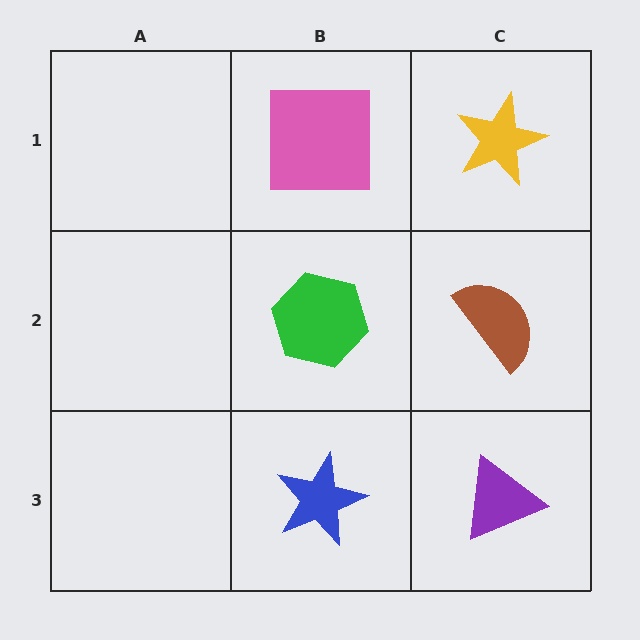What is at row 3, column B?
A blue star.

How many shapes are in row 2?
2 shapes.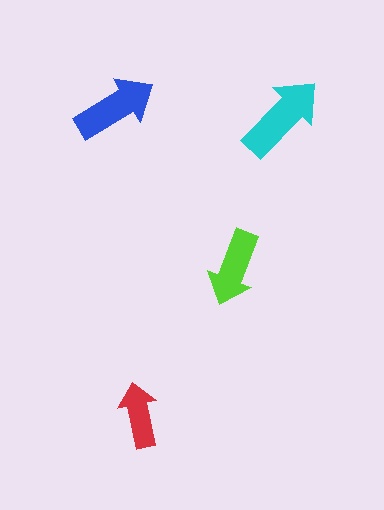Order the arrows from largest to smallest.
the cyan one, the blue one, the lime one, the red one.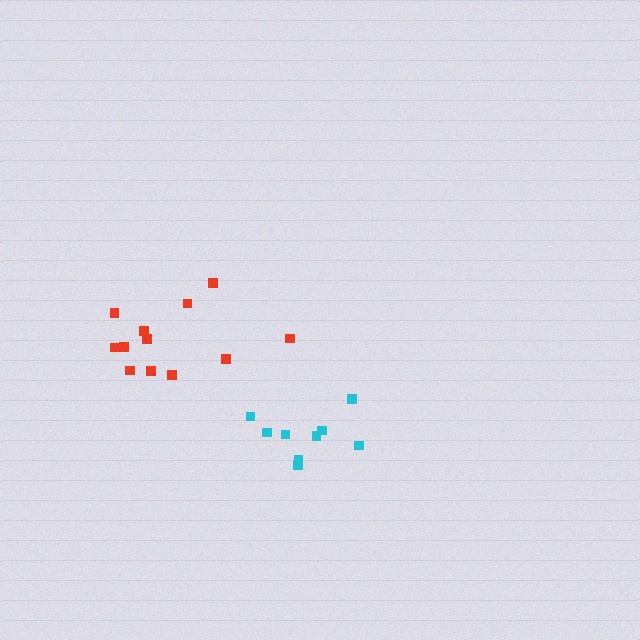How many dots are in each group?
Group 1: 9 dots, Group 2: 12 dots (21 total).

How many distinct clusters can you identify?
There are 2 distinct clusters.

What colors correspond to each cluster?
The clusters are colored: cyan, red.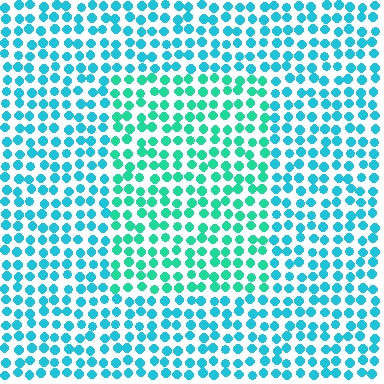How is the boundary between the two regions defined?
The boundary is defined purely by a slight shift in hue (about 28 degrees). Spacing, size, and orientation are identical on both sides.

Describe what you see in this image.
The image is filled with small cyan elements in a uniform arrangement. A rectangle-shaped region is visible where the elements are tinted to a slightly different hue, forming a subtle color boundary.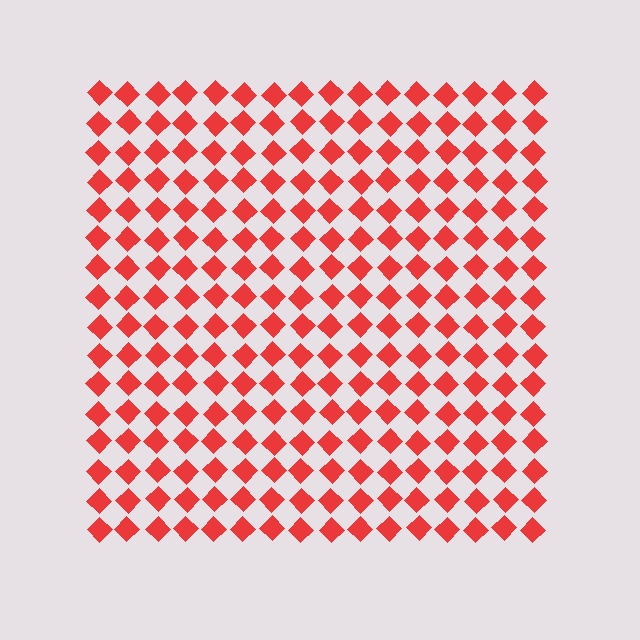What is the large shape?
The large shape is a square.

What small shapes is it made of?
It is made of small diamonds.